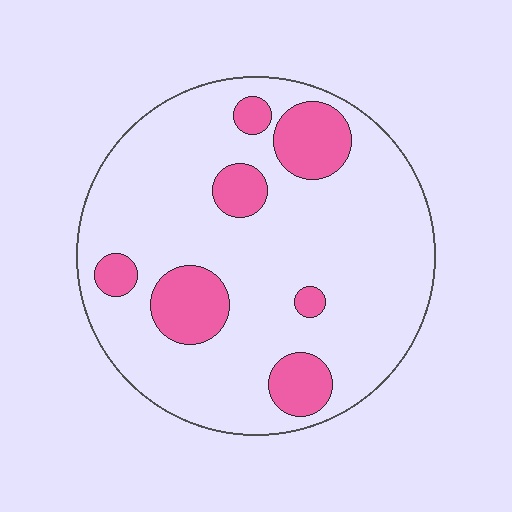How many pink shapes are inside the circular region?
7.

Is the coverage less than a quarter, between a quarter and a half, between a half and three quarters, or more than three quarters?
Less than a quarter.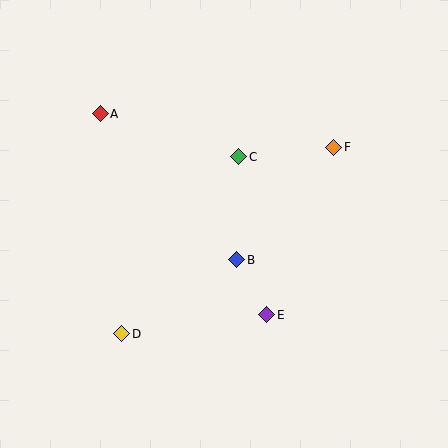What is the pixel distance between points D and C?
The distance between D and C is 212 pixels.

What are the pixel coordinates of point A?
Point A is at (100, 114).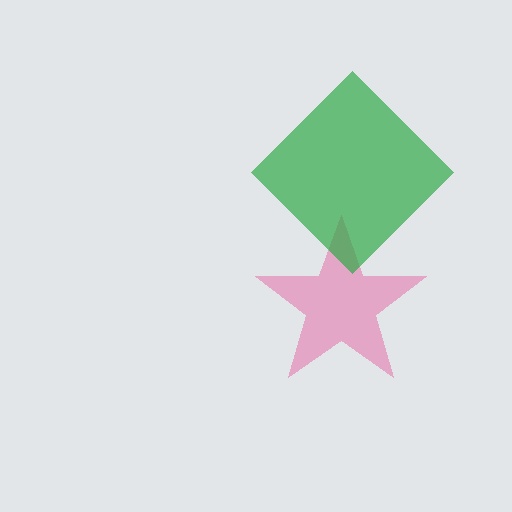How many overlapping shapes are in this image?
There are 2 overlapping shapes in the image.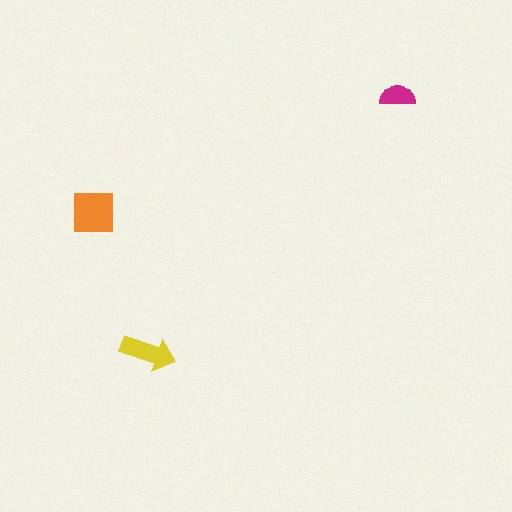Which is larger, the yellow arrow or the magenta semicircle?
The yellow arrow.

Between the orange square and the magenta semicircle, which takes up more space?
The orange square.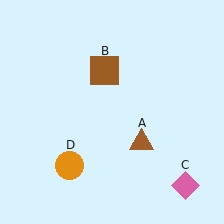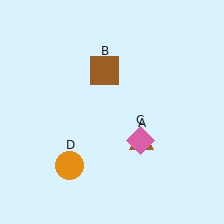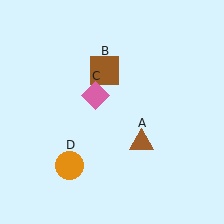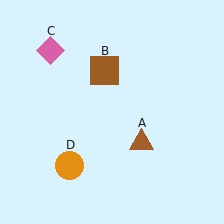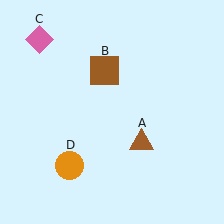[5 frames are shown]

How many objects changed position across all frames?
1 object changed position: pink diamond (object C).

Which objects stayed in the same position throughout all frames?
Brown triangle (object A) and brown square (object B) and orange circle (object D) remained stationary.